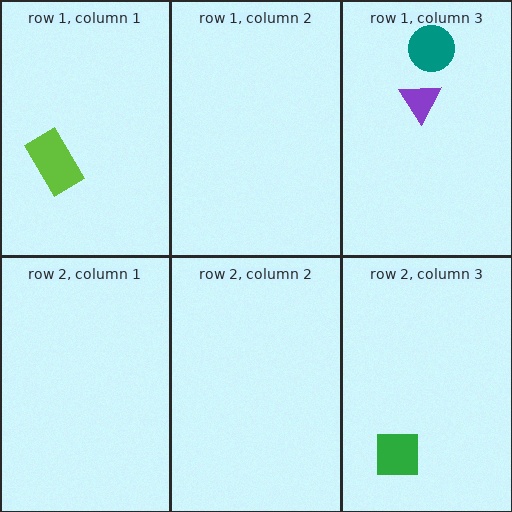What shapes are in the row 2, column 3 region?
The green square.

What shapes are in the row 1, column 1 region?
The lime rectangle.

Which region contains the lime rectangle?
The row 1, column 1 region.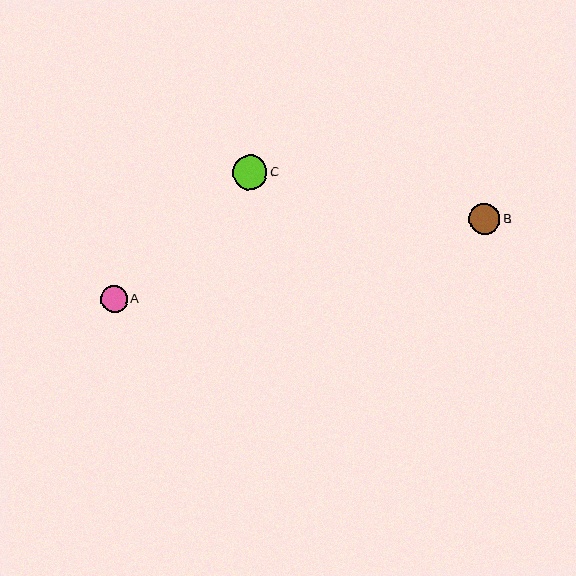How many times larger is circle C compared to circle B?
Circle C is approximately 1.1 times the size of circle B.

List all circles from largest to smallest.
From largest to smallest: C, B, A.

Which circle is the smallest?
Circle A is the smallest with a size of approximately 27 pixels.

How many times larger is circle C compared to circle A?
Circle C is approximately 1.3 times the size of circle A.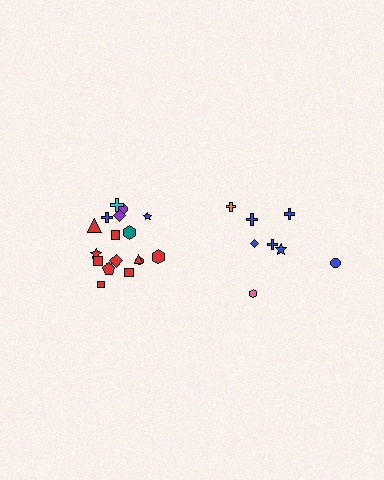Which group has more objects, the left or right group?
The left group.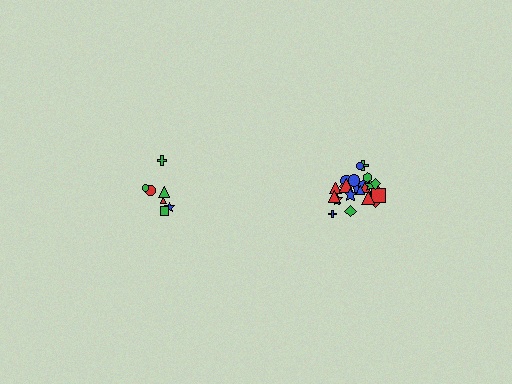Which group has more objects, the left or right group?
The right group.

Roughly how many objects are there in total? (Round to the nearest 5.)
Roughly 30 objects in total.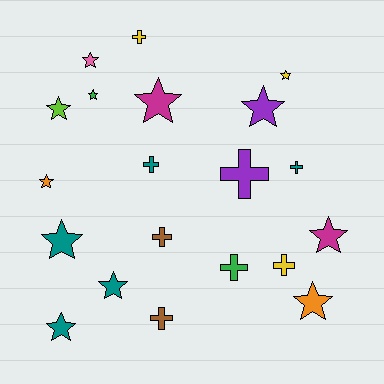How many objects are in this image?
There are 20 objects.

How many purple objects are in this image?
There are 2 purple objects.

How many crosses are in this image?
There are 8 crosses.